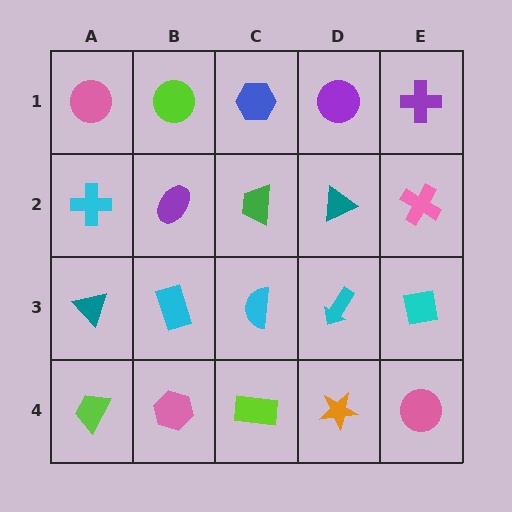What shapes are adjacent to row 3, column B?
A purple ellipse (row 2, column B), a pink hexagon (row 4, column B), a teal triangle (row 3, column A), a cyan semicircle (row 3, column C).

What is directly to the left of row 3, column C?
A cyan rectangle.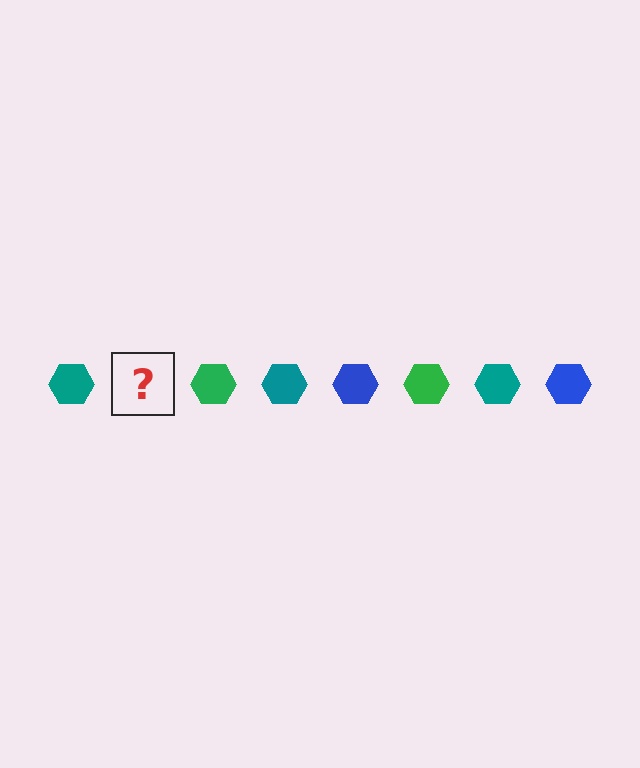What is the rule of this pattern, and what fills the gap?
The rule is that the pattern cycles through teal, blue, green hexagons. The gap should be filled with a blue hexagon.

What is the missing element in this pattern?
The missing element is a blue hexagon.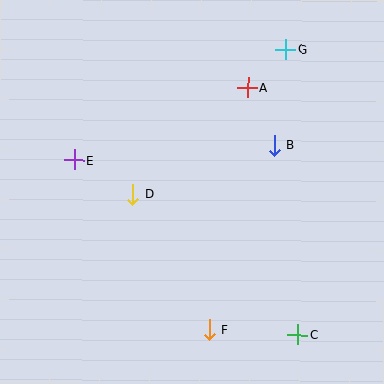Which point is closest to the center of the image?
Point D at (133, 194) is closest to the center.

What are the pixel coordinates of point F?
Point F is at (209, 330).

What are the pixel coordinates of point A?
Point A is at (248, 88).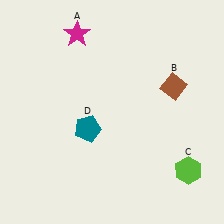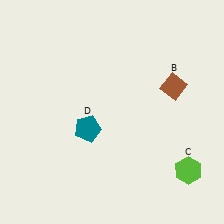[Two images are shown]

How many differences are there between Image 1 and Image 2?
There is 1 difference between the two images.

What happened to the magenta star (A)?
The magenta star (A) was removed in Image 2. It was in the top-left area of Image 1.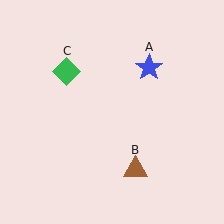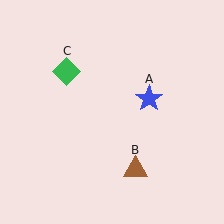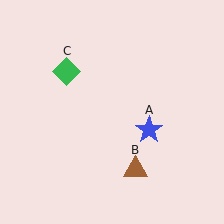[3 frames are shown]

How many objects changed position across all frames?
1 object changed position: blue star (object A).